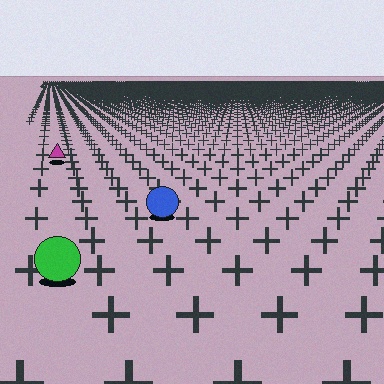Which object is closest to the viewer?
The green circle is closest. The texture marks near it are larger and more spread out.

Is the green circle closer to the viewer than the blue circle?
Yes. The green circle is closer — you can tell from the texture gradient: the ground texture is coarser near it.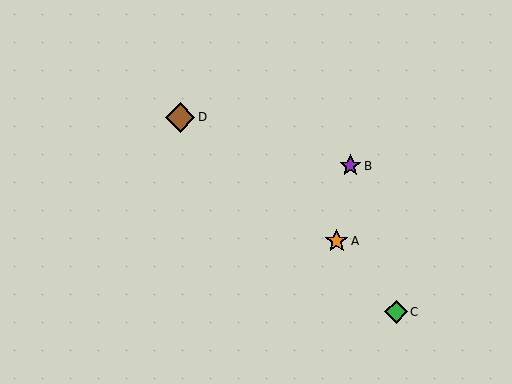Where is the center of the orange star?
The center of the orange star is at (337, 241).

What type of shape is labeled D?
Shape D is a brown diamond.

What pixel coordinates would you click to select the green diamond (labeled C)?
Click at (396, 312) to select the green diamond C.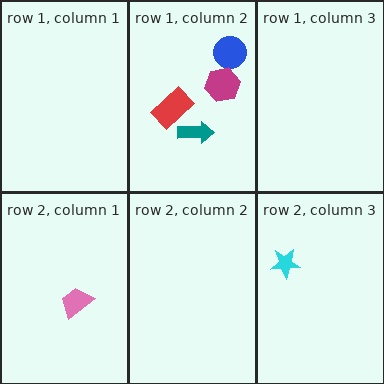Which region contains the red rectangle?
The row 1, column 2 region.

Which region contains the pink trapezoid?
The row 2, column 1 region.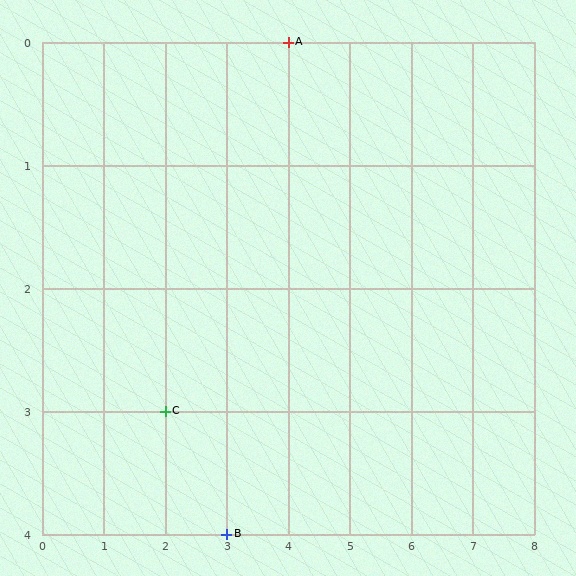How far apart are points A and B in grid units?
Points A and B are 1 column and 4 rows apart (about 4.1 grid units diagonally).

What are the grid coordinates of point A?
Point A is at grid coordinates (4, 0).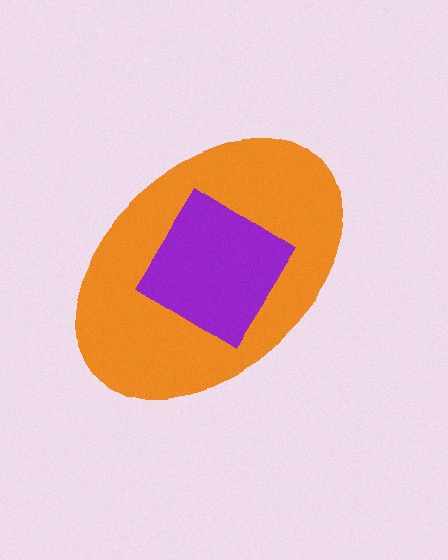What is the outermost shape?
The orange ellipse.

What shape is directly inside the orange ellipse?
The purple diamond.